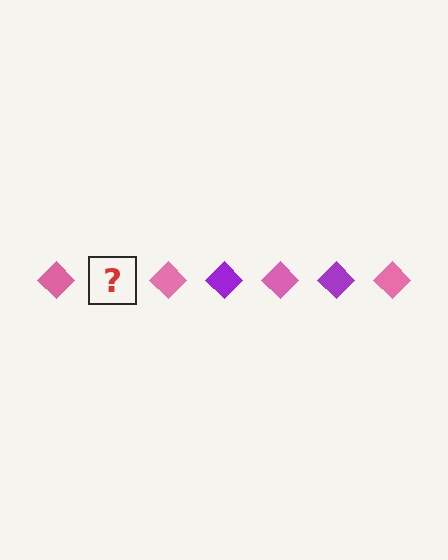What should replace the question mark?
The question mark should be replaced with a purple diamond.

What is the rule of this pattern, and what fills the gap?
The rule is that the pattern cycles through pink, purple diamonds. The gap should be filled with a purple diamond.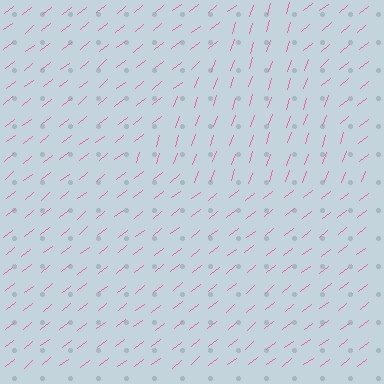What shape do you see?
I see a triangle.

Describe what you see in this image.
The image is filled with small pink line segments. A triangle region in the image has lines oriented differently from the surrounding lines, creating a visible texture boundary.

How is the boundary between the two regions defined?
The boundary is defined purely by a change in line orientation (approximately 33 degrees difference). All lines are the same color and thickness.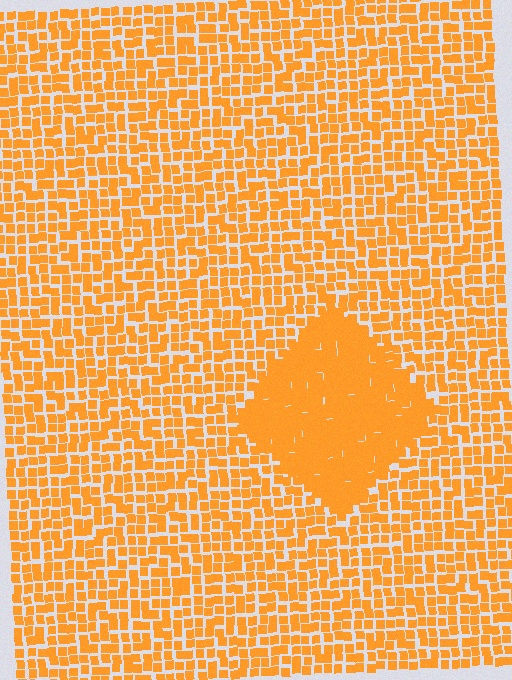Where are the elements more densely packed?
The elements are more densely packed inside the diamond boundary.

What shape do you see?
I see a diamond.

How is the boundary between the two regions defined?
The boundary is defined by a change in element density (approximately 1.8x ratio). All elements are the same color, size, and shape.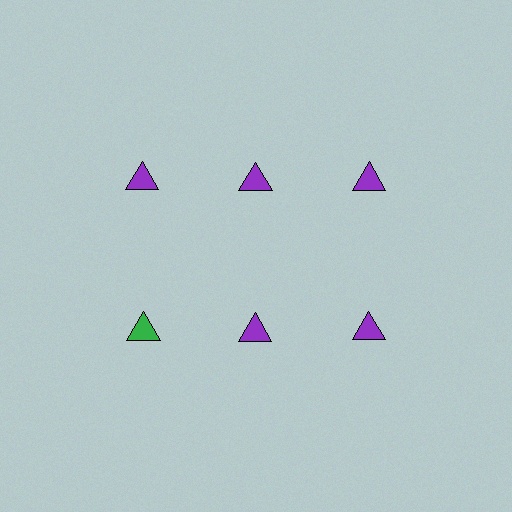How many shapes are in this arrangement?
There are 6 shapes arranged in a grid pattern.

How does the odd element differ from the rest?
It has a different color: green instead of purple.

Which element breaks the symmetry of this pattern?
The green triangle in the second row, leftmost column breaks the symmetry. All other shapes are purple triangles.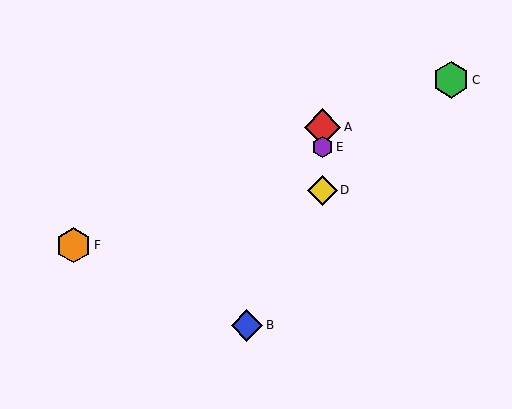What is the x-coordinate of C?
Object C is at x≈451.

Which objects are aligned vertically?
Objects A, D, E are aligned vertically.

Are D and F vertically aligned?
No, D is at x≈322 and F is at x≈74.